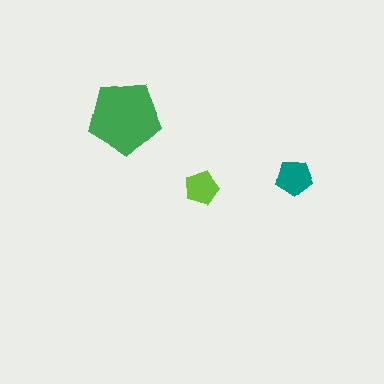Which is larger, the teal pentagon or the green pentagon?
The green one.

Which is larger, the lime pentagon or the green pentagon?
The green one.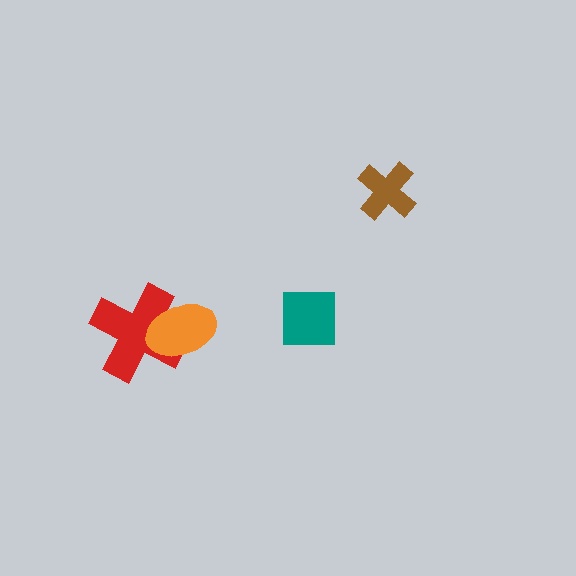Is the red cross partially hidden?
Yes, it is partially covered by another shape.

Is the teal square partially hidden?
No, no other shape covers it.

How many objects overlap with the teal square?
0 objects overlap with the teal square.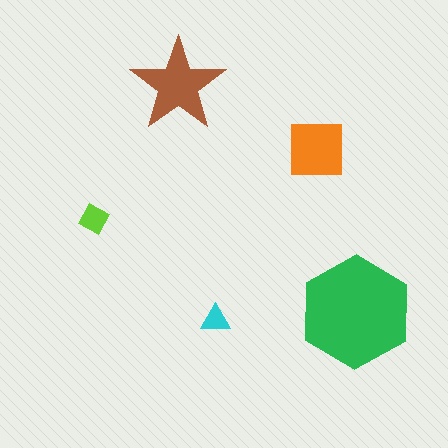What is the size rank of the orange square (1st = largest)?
3rd.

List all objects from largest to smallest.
The green hexagon, the brown star, the orange square, the lime diamond, the cyan triangle.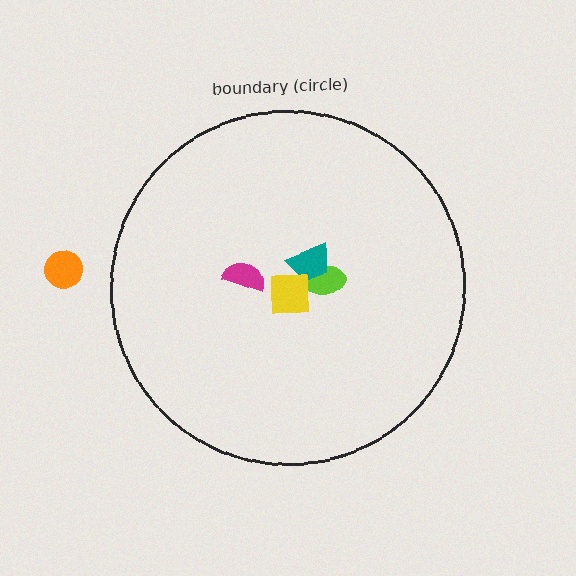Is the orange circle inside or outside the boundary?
Outside.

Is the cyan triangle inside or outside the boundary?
Inside.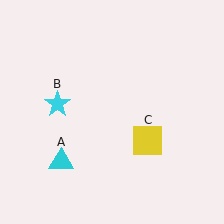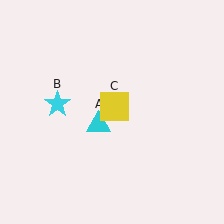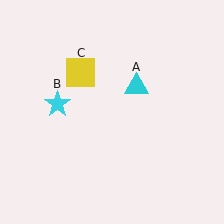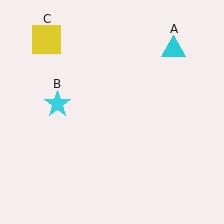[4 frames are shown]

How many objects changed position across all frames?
2 objects changed position: cyan triangle (object A), yellow square (object C).